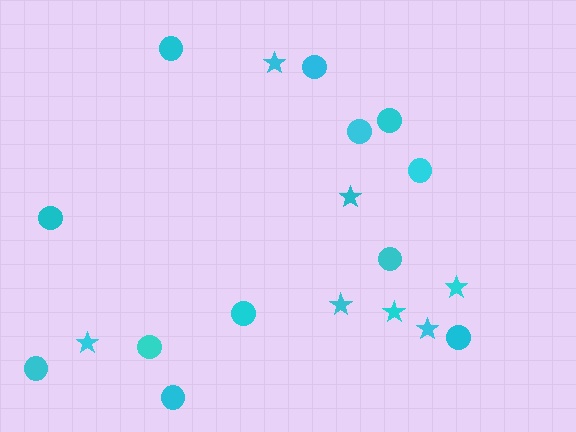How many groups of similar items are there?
There are 2 groups: one group of circles (12) and one group of stars (7).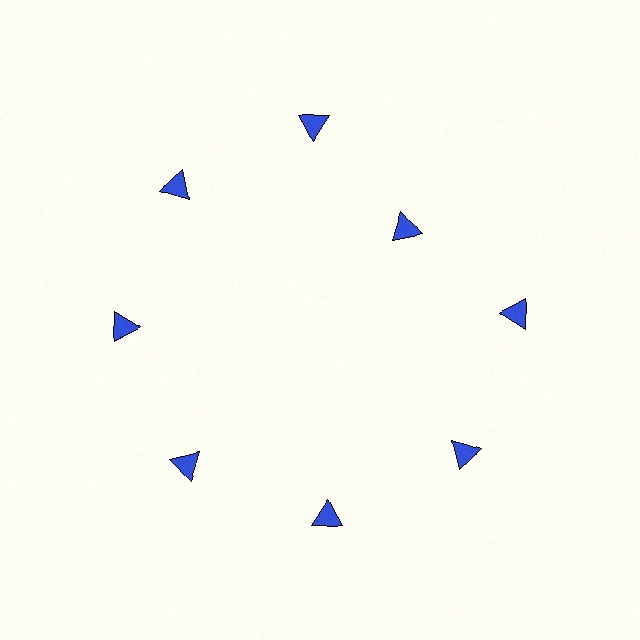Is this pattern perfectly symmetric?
No. The 8 blue triangles are arranged in a ring, but one element near the 2 o'clock position is pulled inward toward the center, breaking the 8-fold rotational symmetry.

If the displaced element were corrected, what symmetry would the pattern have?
It would have 8-fold rotational symmetry — the pattern would map onto itself every 45 degrees.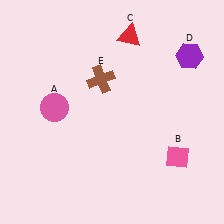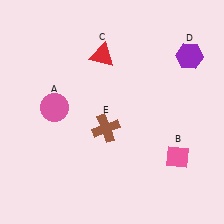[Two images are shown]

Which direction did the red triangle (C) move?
The red triangle (C) moved left.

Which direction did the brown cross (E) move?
The brown cross (E) moved down.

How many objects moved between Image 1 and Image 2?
2 objects moved between the two images.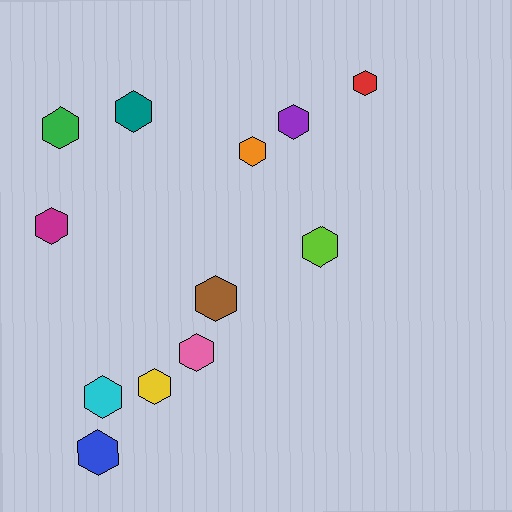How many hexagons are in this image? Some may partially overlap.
There are 12 hexagons.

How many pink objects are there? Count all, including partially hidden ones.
There is 1 pink object.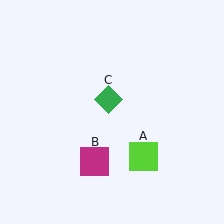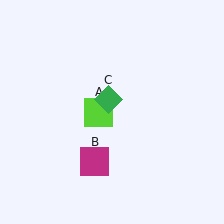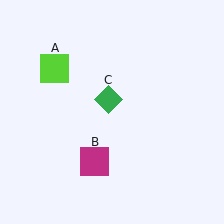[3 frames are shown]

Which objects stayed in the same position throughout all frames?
Magenta square (object B) and green diamond (object C) remained stationary.